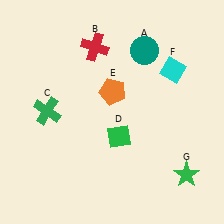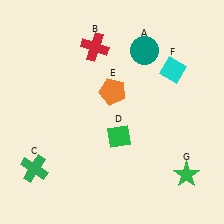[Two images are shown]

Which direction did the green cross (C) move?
The green cross (C) moved down.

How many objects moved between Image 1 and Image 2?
1 object moved between the two images.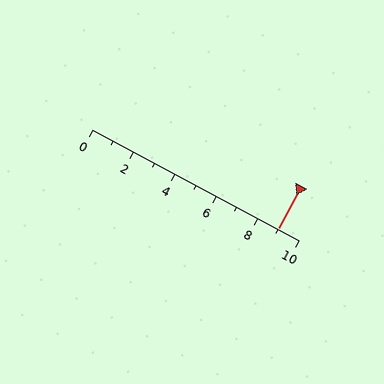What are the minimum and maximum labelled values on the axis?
The axis runs from 0 to 10.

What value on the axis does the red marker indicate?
The marker indicates approximately 9.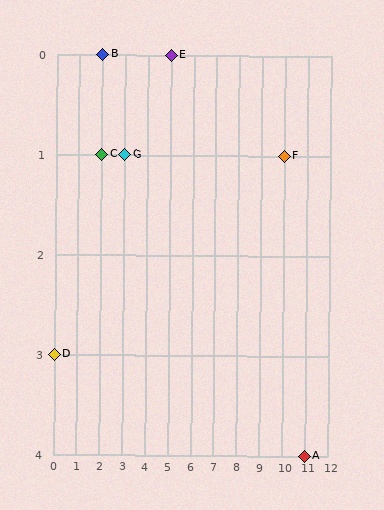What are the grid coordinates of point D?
Point D is at grid coordinates (0, 3).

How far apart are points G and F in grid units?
Points G and F are 7 columns apart.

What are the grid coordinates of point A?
Point A is at grid coordinates (11, 4).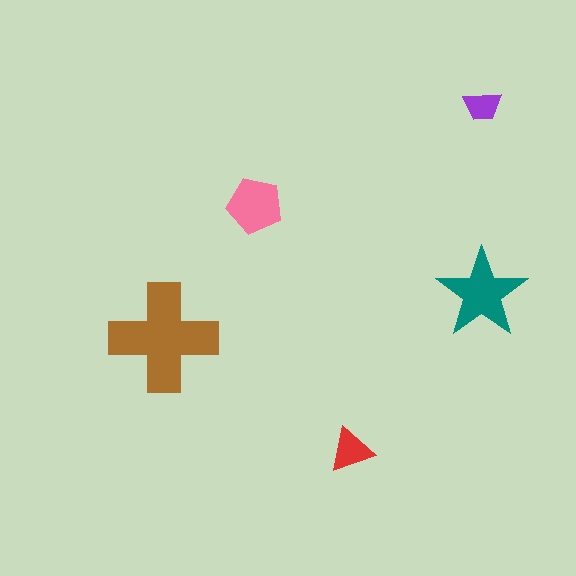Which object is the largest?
The brown cross.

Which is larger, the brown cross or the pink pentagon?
The brown cross.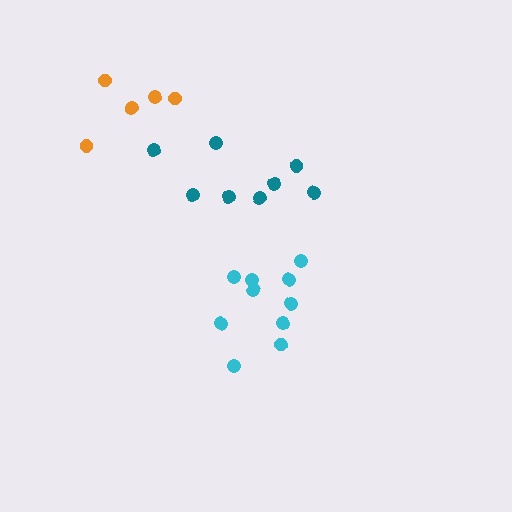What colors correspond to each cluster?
The clusters are colored: teal, cyan, orange.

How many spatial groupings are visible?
There are 3 spatial groupings.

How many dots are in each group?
Group 1: 8 dots, Group 2: 10 dots, Group 3: 5 dots (23 total).